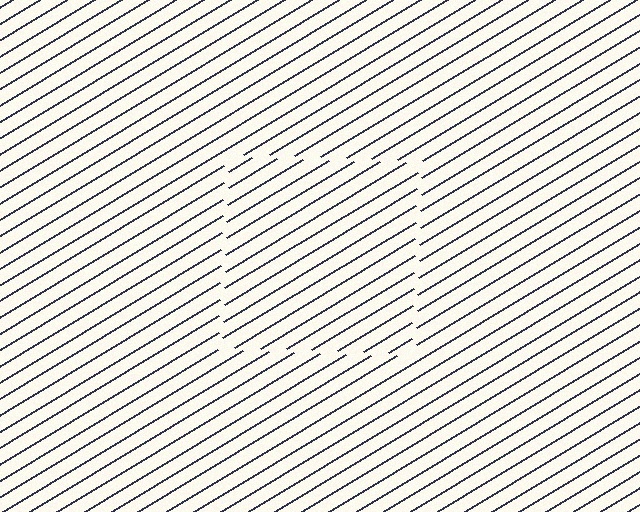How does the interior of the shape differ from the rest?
The interior of the shape contains the same grating, shifted by half a period — the contour is defined by the phase discontinuity where line-ends from the inner and outer gratings abut.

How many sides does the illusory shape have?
4 sides — the line-ends trace a square.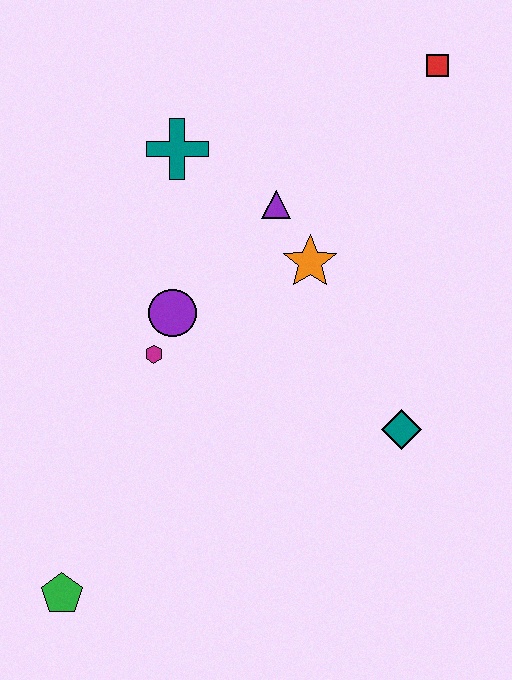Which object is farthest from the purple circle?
The red square is farthest from the purple circle.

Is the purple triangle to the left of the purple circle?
No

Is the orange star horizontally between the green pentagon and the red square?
Yes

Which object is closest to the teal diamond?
The orange star is closest to the teal diamond.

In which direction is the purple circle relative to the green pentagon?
The purple circle is above the green pentagon.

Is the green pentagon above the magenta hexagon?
No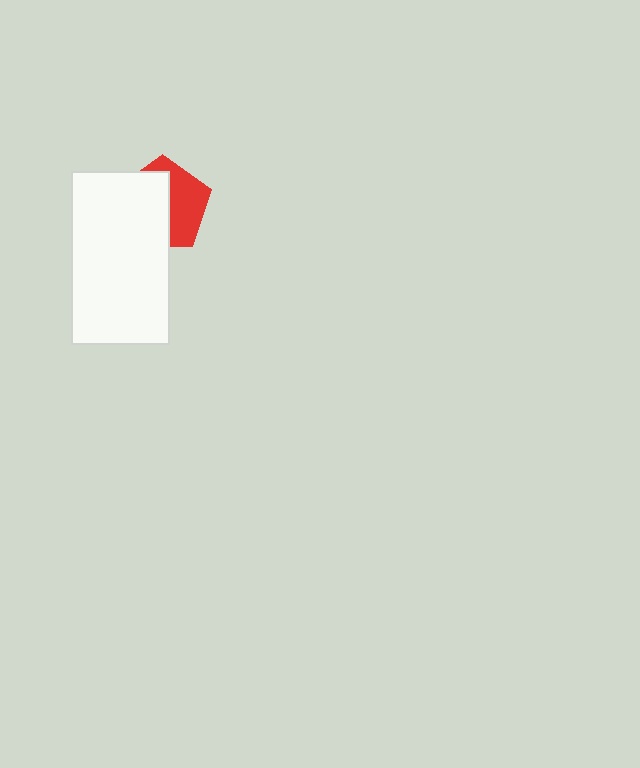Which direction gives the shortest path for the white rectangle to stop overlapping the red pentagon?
Moving left gives the shortest separation.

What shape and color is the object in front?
The object in front is a white rectangle.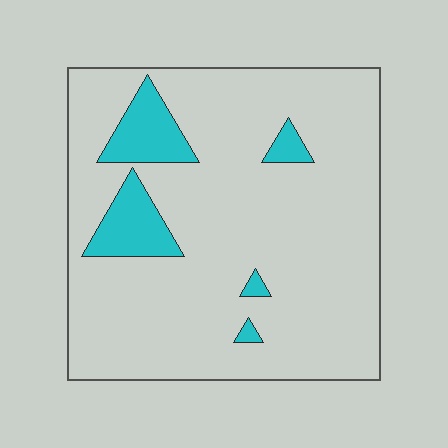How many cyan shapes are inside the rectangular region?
5.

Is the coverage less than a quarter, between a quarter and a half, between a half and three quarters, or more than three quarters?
Less than a quarter.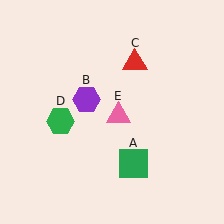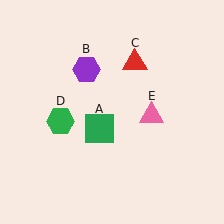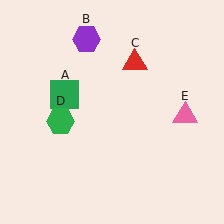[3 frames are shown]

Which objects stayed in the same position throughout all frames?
Red triangle (object C) and green hexagon (object D) remained stationary.